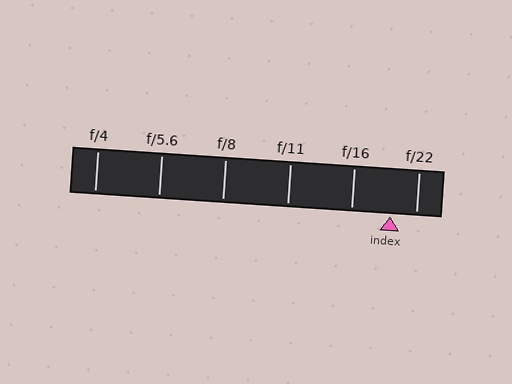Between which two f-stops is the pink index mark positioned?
The index mark is between f/16 and f/22.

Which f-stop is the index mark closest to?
The index mark is closest to f/22.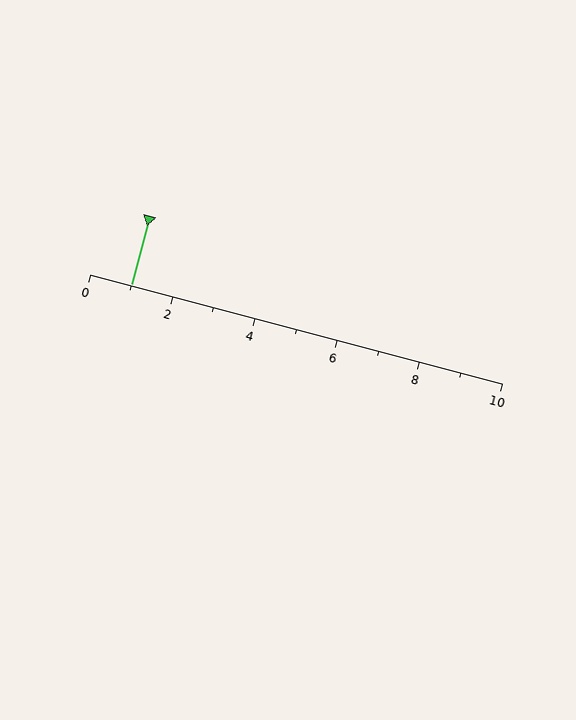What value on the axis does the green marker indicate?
The marker indicates approximately 1.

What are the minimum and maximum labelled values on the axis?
The axis runs from 0 to 10.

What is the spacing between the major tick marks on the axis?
The major ticks are spaced 2 apart.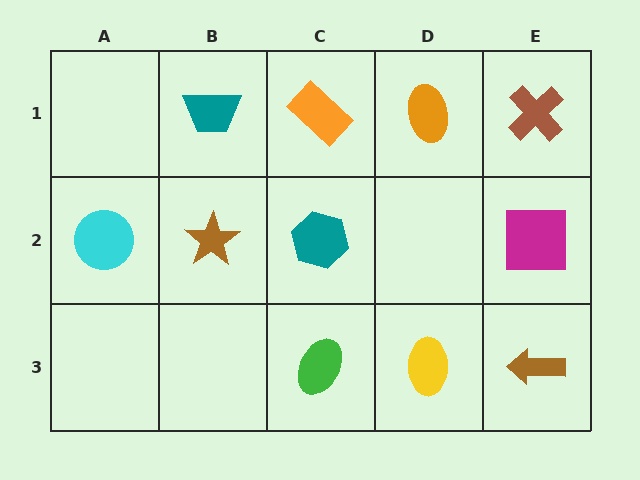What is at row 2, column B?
A brown star.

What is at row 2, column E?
A magenta square.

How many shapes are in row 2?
4 shapes.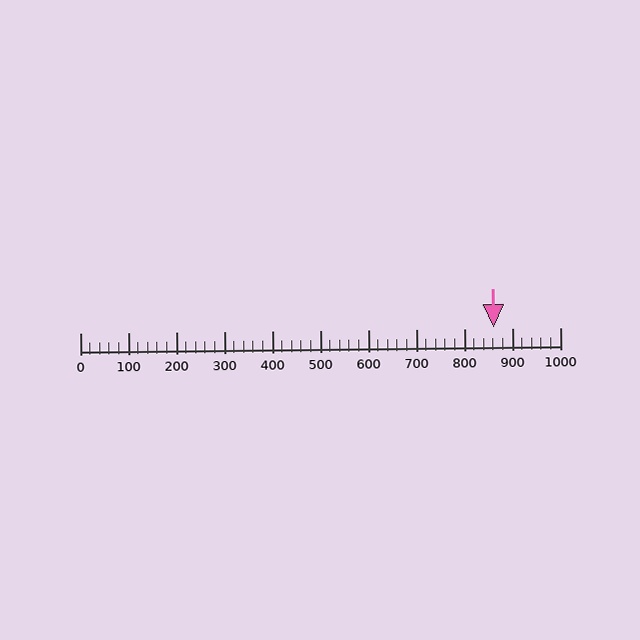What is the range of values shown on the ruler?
The ruler shows values from 0 to 1000.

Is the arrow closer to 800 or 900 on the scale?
The arrow is closer to 900.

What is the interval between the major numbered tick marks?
The major tick marks are spaced 100 units apart.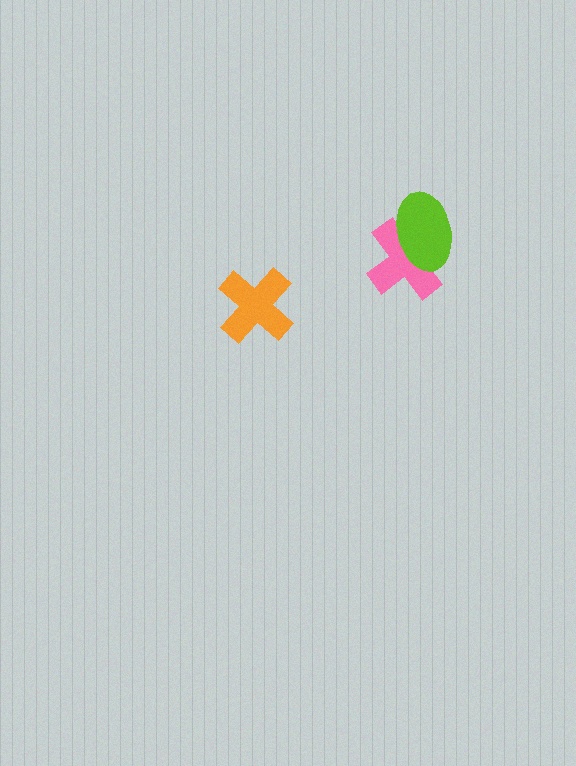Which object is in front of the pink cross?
The lime ellipse is in front of the pink cross.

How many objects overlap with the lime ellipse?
1 object overlaps with the lime ellipse.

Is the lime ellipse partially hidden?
No, no other shape covers it.